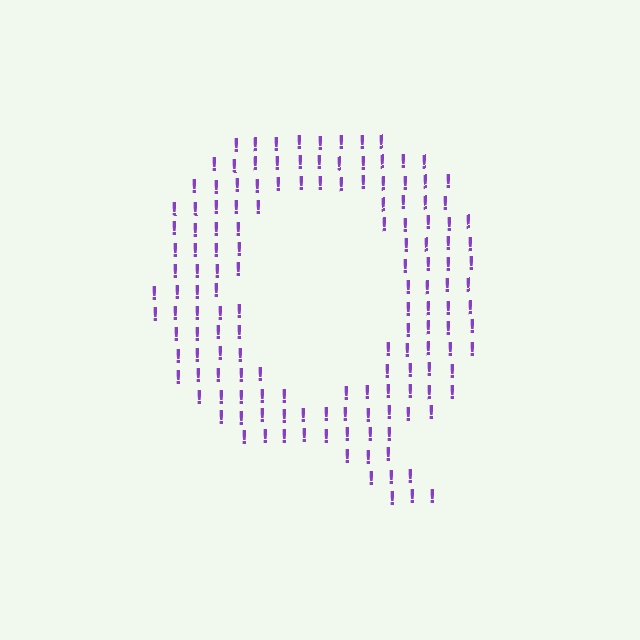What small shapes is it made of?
It is made of small exclamation marks.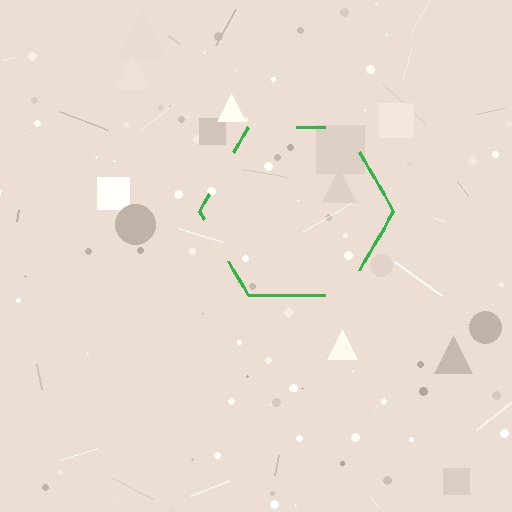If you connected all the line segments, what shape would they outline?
They would outline a hexagon.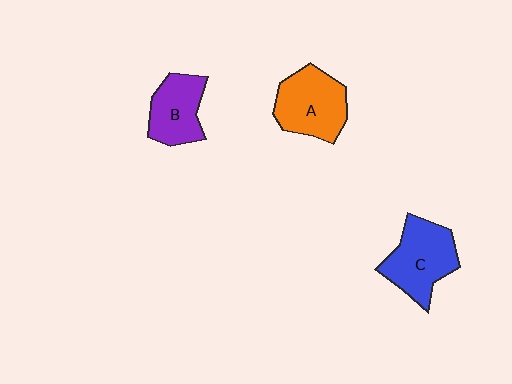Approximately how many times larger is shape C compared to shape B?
Approximately 1.3 times.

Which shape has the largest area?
Shape C (blue).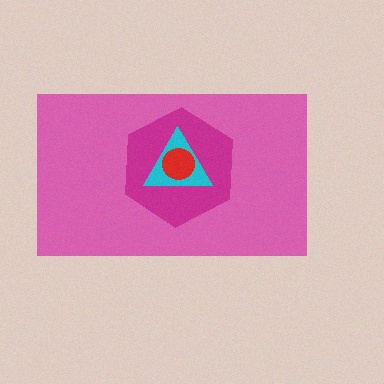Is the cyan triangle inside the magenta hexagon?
Yes.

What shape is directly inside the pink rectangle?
The magenta hexagon.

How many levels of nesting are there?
4.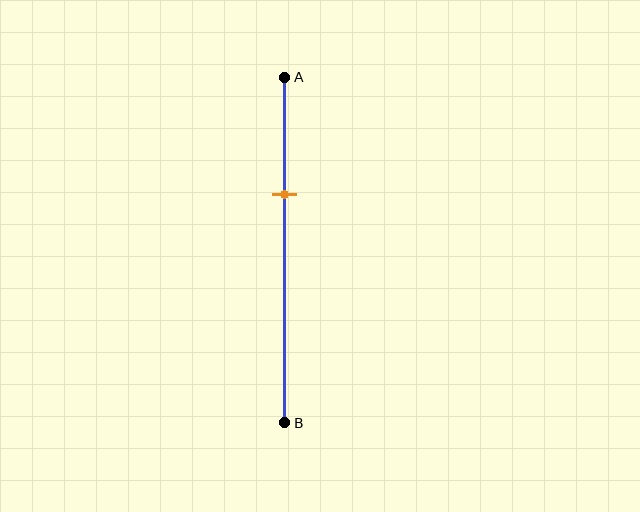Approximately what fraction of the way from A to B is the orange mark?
The orange mark is approximately 35% of the way from A to B.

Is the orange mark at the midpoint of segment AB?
No, the mark is at about 35% from A, not at the 50% midpoint.